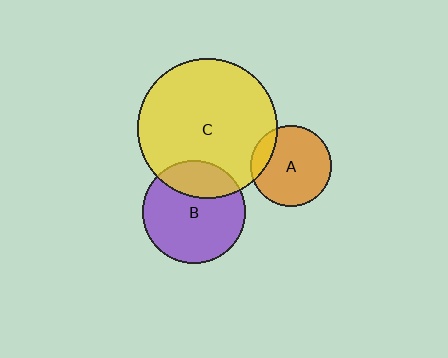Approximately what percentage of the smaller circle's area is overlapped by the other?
Approximately 15%.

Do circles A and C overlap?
Yes.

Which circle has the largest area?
Circle C (yellow).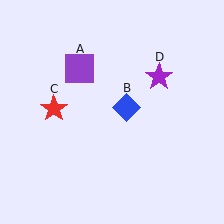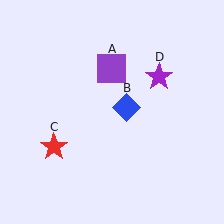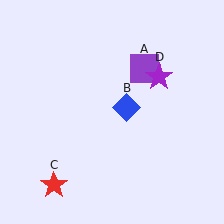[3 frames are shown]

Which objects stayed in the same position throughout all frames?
Blue diamond (object B) and purple star (object D) remained stationary.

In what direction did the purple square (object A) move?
The purple square (object A) moved right.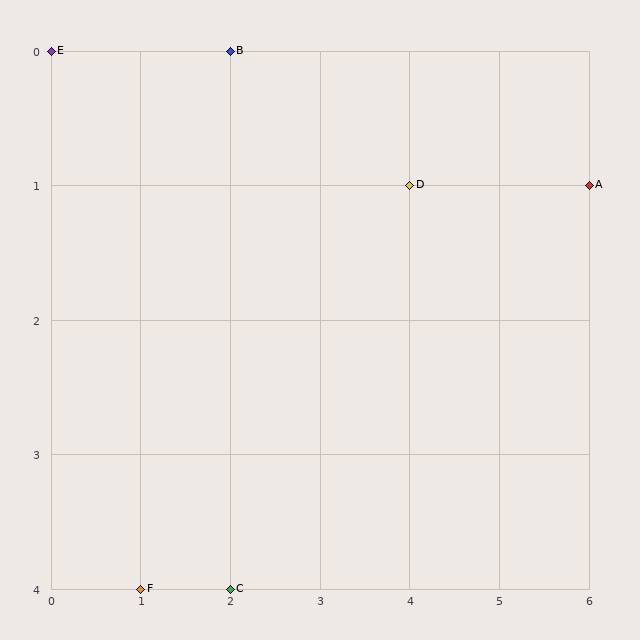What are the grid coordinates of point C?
Point C is at grid coordinates (2, 4).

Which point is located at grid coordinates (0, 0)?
Point E is at (0, 0).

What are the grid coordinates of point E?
Point E is at grid coordinates (0, 0).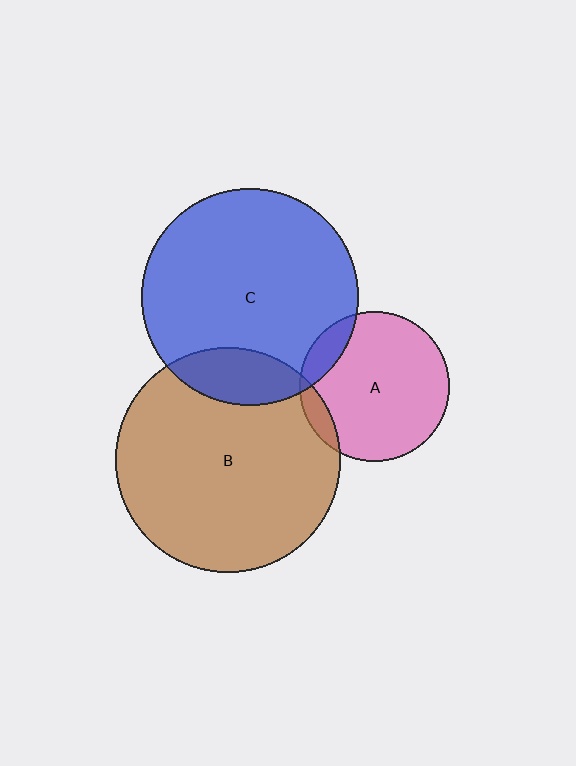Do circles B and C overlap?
Yes.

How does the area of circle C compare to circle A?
Approximately 2.1 times.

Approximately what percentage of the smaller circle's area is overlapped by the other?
Approximately 15%.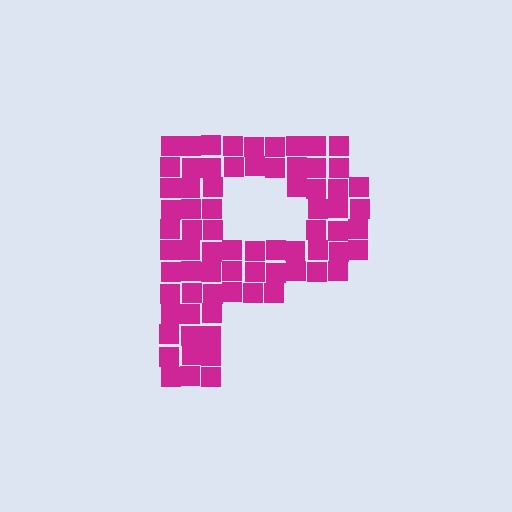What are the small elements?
The small elements are squares.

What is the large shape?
The large shape is the letter P.